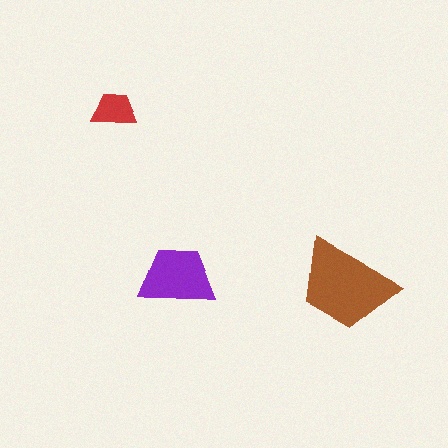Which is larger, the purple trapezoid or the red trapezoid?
The purple one.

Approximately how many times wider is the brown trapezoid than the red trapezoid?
About 2 times wider.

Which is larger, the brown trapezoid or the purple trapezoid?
The brown one.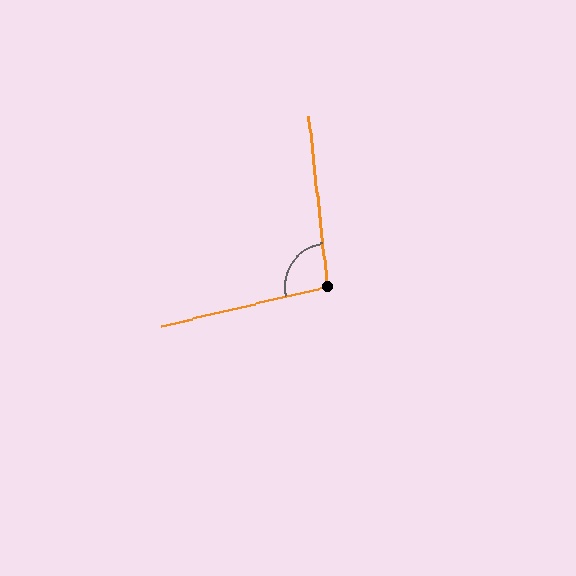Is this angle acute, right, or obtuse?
It is obtuse.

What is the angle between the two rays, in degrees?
Approximately 97 degrees.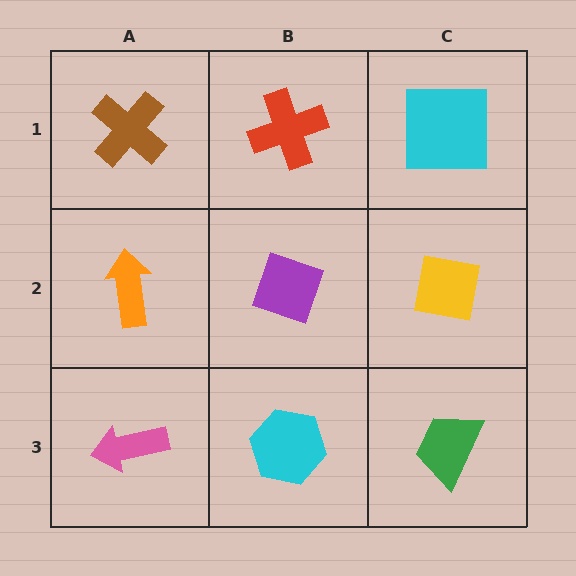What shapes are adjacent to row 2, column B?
A red cross (row 1, column B), a cyan hexagon (row 3, column B), an orange arrow (row 2, column A), a yellow square (row 2, column C).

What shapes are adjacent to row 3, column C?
A yellow square (row 2, column C), a cyan hexagon (row 3, column B).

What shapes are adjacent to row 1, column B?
A purple diamond (row 2, column B), a brown cross (row 1, column A), a cyan square (row 1, column C).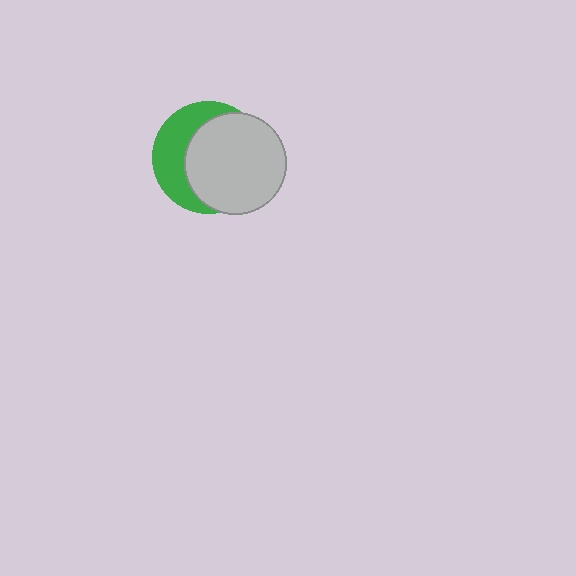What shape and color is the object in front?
The object in front is a light gray circle.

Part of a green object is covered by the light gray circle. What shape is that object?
It is a circle.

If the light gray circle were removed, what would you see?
You would see the complete green circle.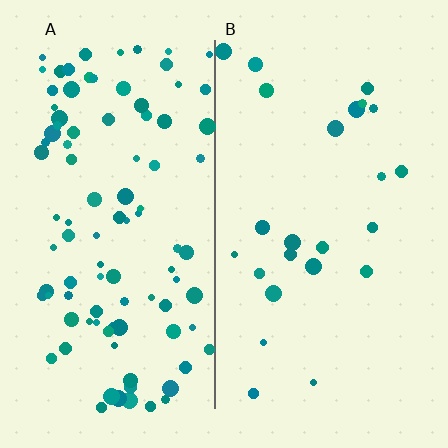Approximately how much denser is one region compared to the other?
Approximately 4.0× — region A over region B.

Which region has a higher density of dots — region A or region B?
A (the left).